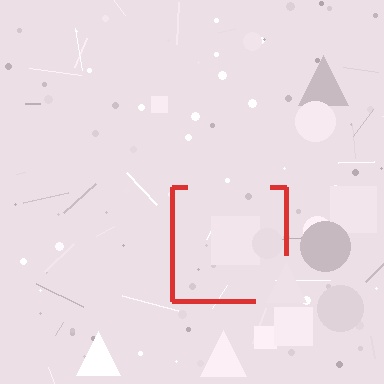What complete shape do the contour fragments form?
The contour fragments form a square.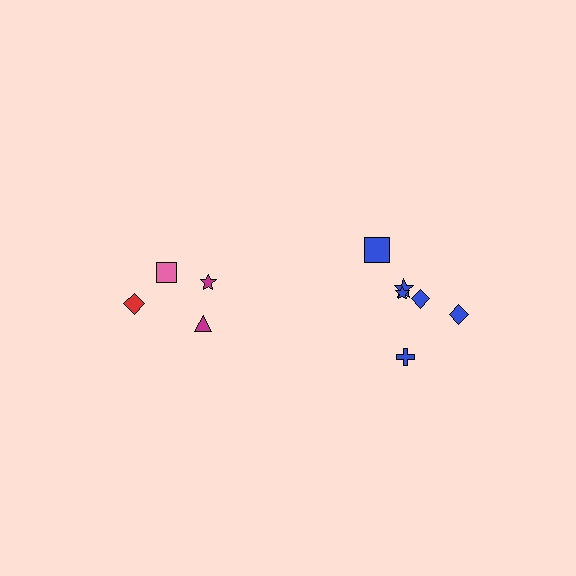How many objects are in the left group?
There are 4 objects.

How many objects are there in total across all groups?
There are 10 objects.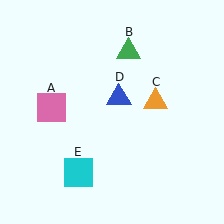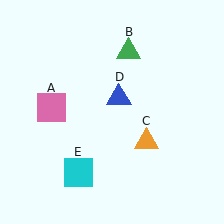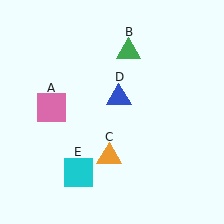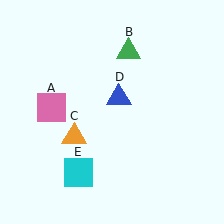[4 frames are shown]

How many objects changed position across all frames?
1 object changed position: orange triangle (object C).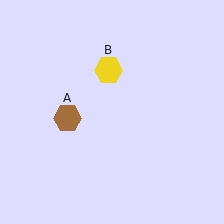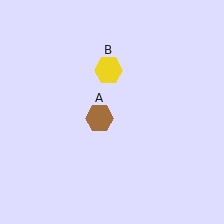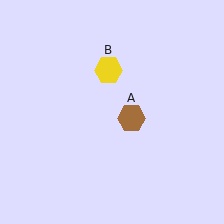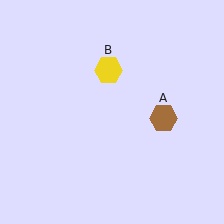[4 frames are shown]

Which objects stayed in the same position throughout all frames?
Yellow hexagon (object B) remained stationary.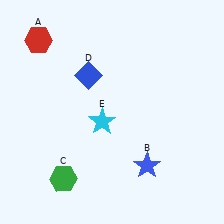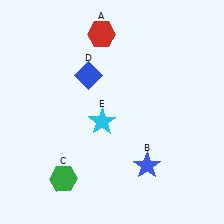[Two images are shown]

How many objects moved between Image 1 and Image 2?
1 object moved between the two images.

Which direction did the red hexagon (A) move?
The red hexagon (A) moved right.